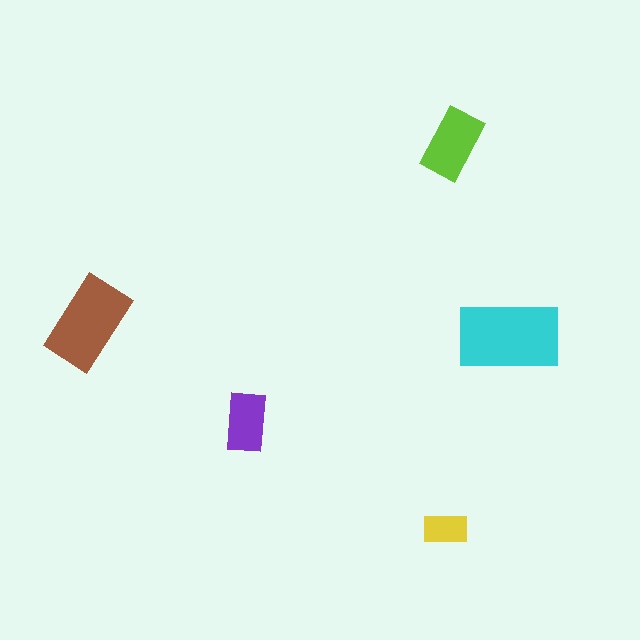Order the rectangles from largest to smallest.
the cyan one, the brown one, the lime one, the purple one, the yellow one.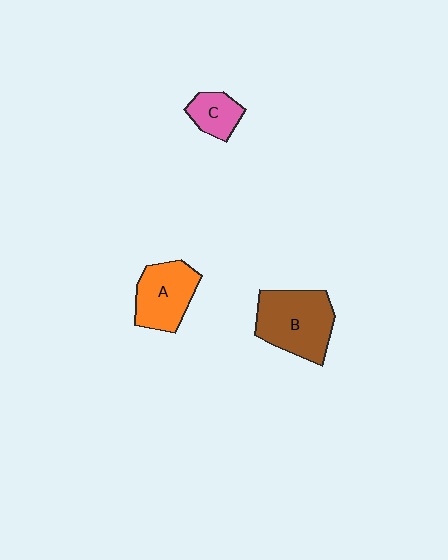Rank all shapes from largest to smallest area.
From largest to smallest: B (brown), A (orange), C (pink).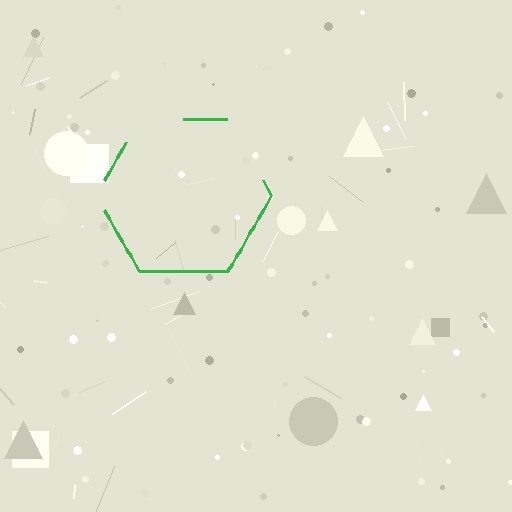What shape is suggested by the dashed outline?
The dashed outline suggests a hexagon.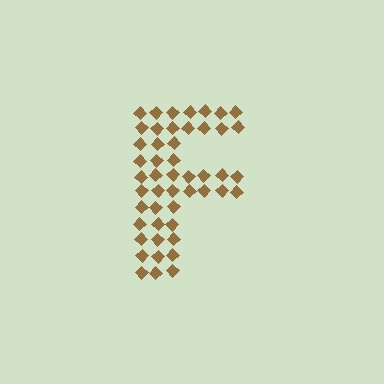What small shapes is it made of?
It is made of small diamonds.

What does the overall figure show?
The overall figure shows the letter F.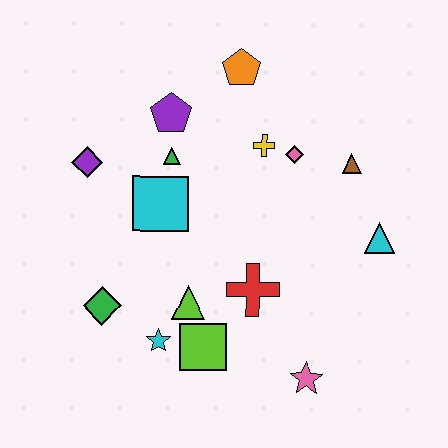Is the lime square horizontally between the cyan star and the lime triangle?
No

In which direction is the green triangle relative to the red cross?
The green triangle is above the red cross.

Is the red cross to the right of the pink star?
No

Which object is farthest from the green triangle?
The pink star is farthest from the green triangle.